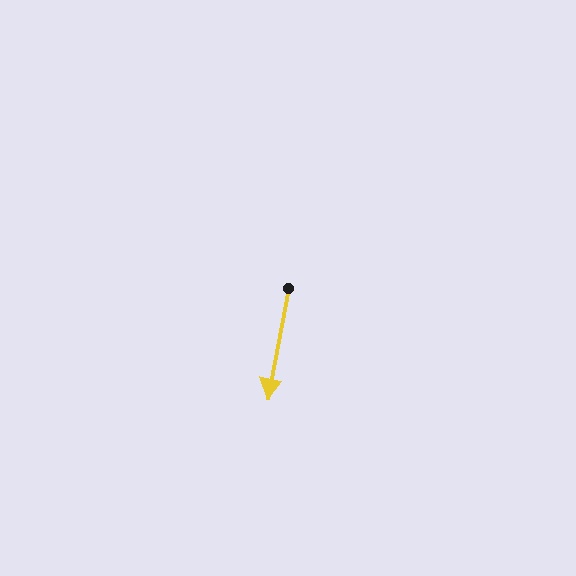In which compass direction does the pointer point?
South.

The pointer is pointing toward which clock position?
Roughly 6 o'clock.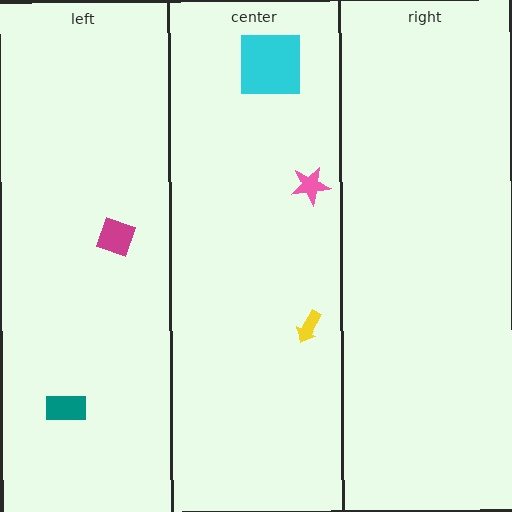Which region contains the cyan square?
The center region.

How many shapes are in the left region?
2.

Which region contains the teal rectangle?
The left region.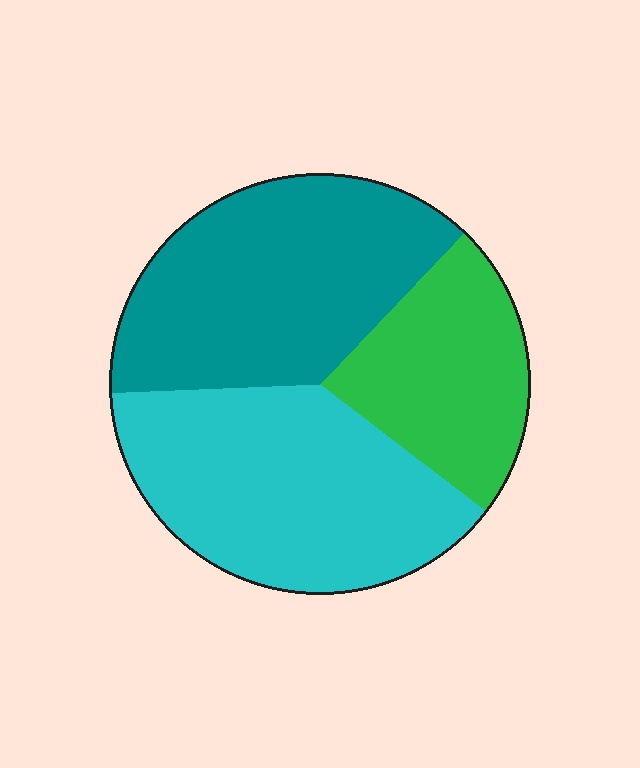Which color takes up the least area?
Green, at roughly 25%.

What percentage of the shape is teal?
Teal covers roughly 40% of the shape.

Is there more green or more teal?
Teal.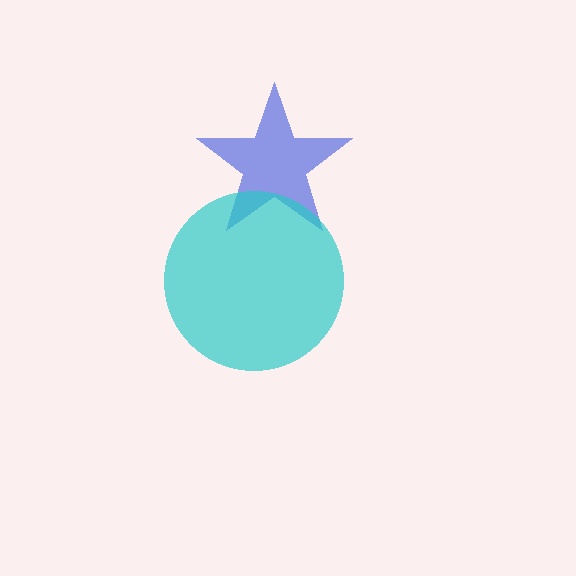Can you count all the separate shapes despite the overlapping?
Yes, there are 2 separate shapes.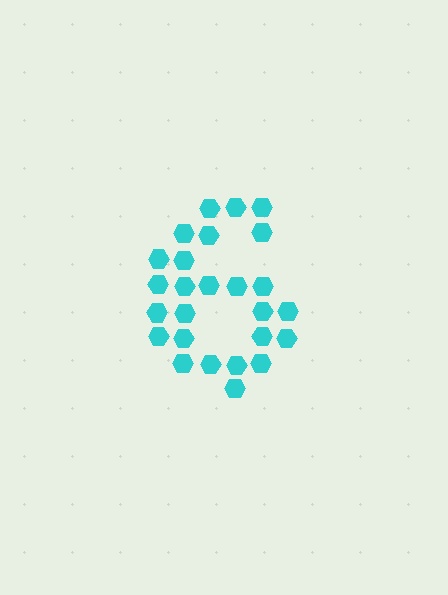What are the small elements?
The small elements are hexagons.